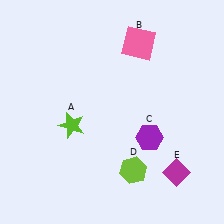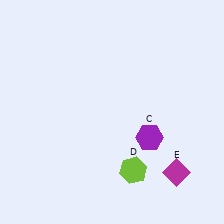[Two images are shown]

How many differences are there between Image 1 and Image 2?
There are 2 differences between the two images.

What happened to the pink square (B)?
The pink square (B) was removed in Image 2. It was in the top-right area of Image 1.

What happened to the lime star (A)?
The lime star (A) was removed in Image 2. It was in the bottom-left area of Image 1.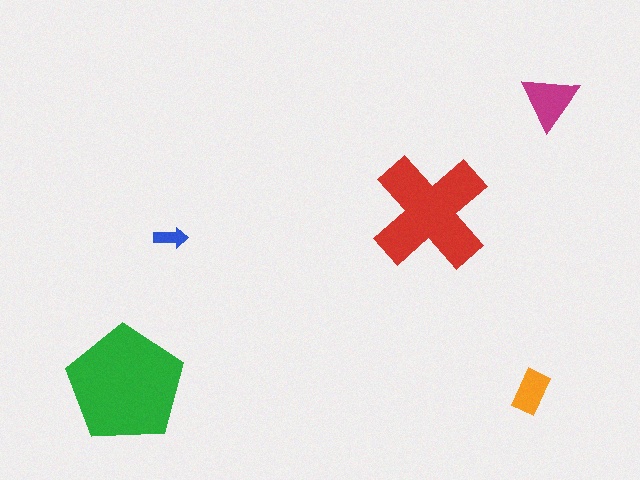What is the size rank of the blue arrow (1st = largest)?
5th.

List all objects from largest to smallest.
The green pentagon, the red cross, the magenta triangle, the orange rectangle, the blue arrow.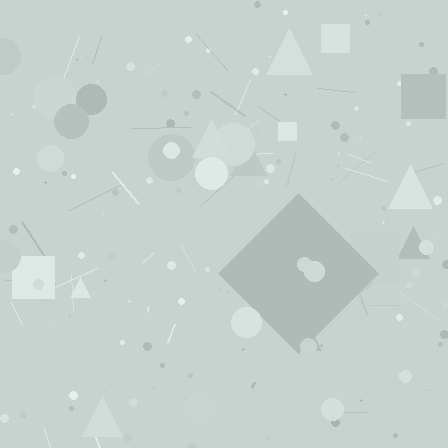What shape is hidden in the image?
A diamond is hidden in the image.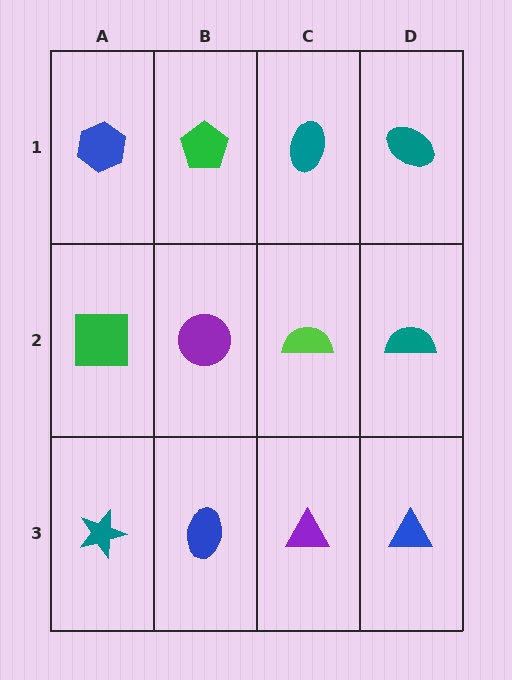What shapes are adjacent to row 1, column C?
A lime semicircle (row 2, column C), a green pentagon (row 1, column B), a teal ellipse (row 1, column D).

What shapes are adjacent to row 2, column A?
A blue hexagon (row 1, column A), a teal star (row 3, column A), a purple circle (row 2, column B).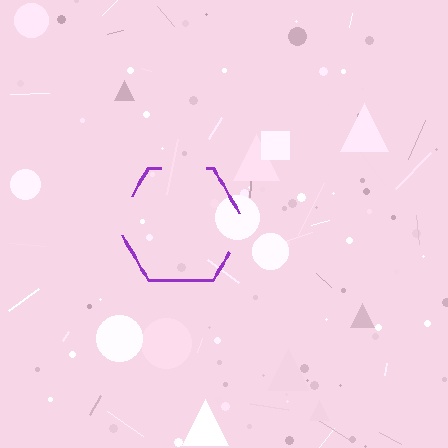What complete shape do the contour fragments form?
The contour fragments form a hexagon.